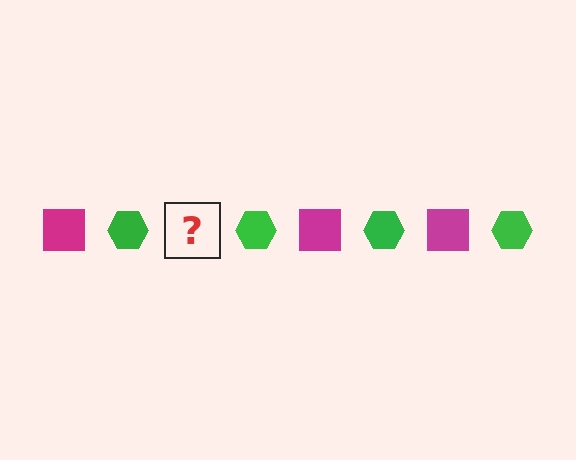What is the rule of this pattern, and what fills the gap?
The rule is that the pattern alternates between magenta square and green hexagon. The gap should be filled with a magenta square.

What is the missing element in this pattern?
The missing element is a magenta square.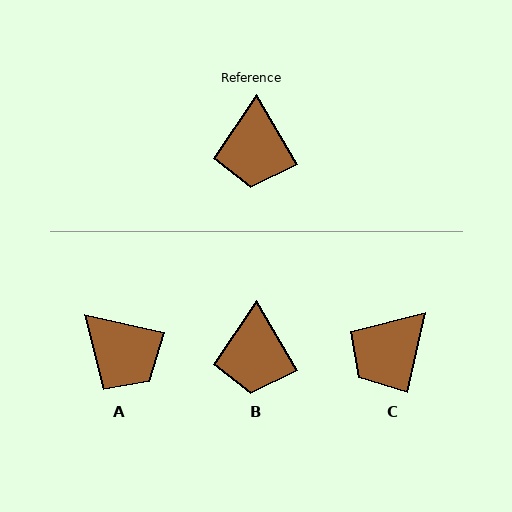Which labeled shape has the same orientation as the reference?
B.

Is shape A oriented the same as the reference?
No, it is off by about 48 degrees.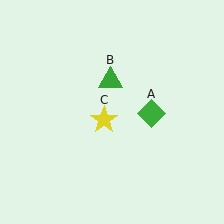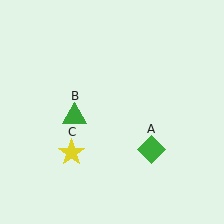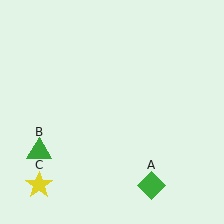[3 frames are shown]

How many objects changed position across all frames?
3 objects changed position: green diamond (object A), green triangle (object B), yellow star (object C).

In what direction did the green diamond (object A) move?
The green diamond (object A) moved down.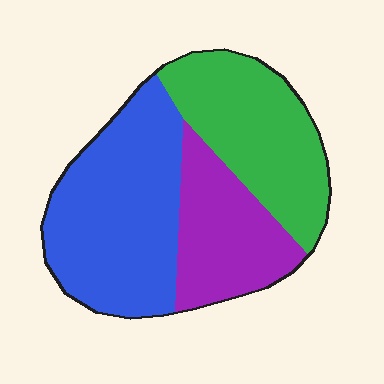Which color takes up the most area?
Blue, at roughly 45%.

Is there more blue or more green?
Blue.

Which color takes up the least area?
Purple, at roughly 25%.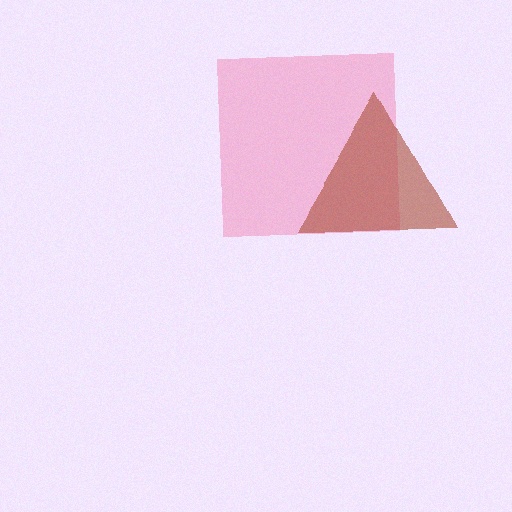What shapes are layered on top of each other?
The layered shapes are: a pink square, a brown triangle.